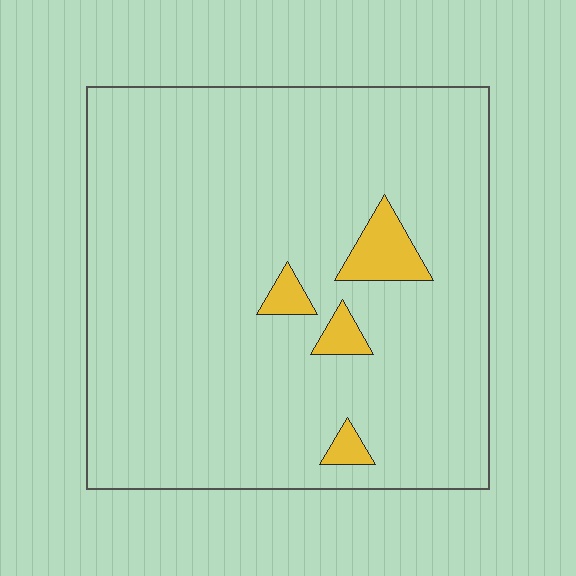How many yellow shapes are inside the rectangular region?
4.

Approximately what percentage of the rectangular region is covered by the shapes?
Approximately 5%.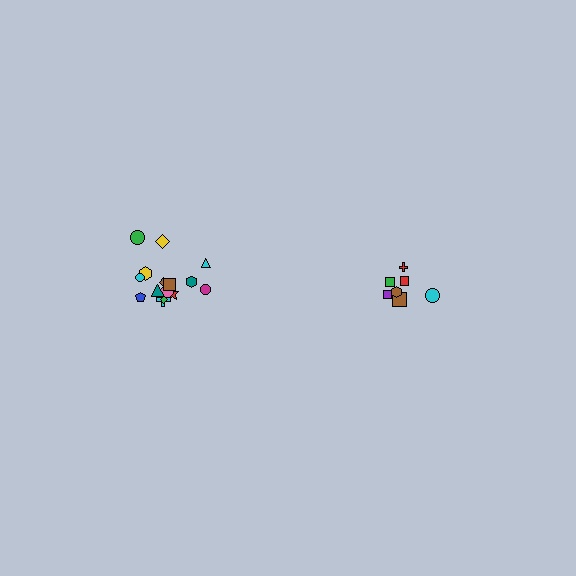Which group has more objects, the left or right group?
The left group.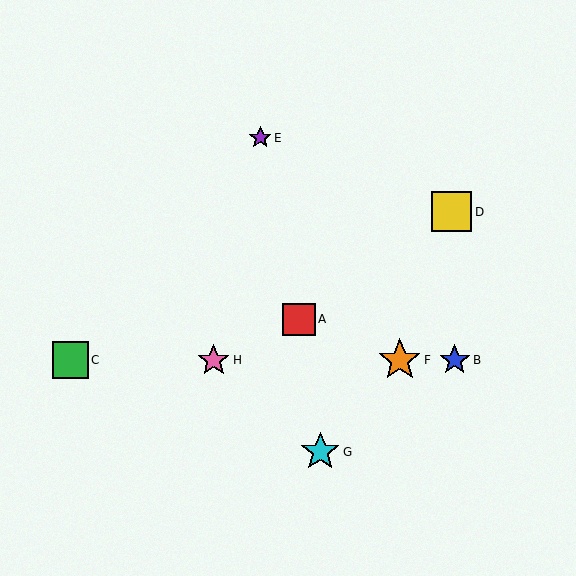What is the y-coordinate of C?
Object C is at y≈360.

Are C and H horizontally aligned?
Yes, both are at y≈360.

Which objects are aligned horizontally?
Objects B, C, F, H are aligned horizontally.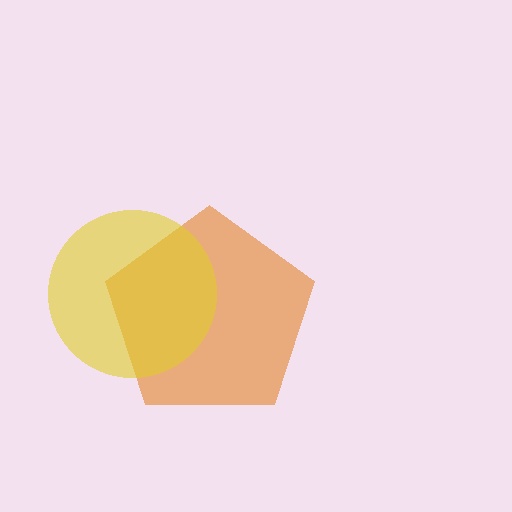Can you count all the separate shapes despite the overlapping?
Yes, there are 2 separate shapes.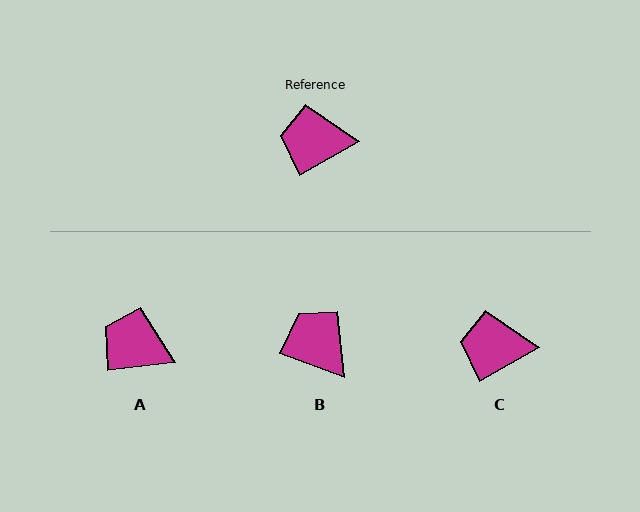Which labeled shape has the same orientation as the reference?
C.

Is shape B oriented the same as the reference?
No, it is off by about 49 degrees.